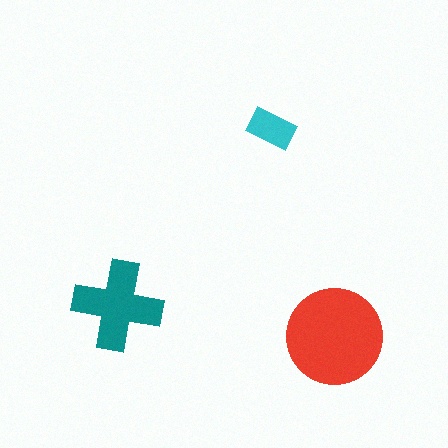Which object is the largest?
The red circle.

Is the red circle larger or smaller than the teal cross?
Larger.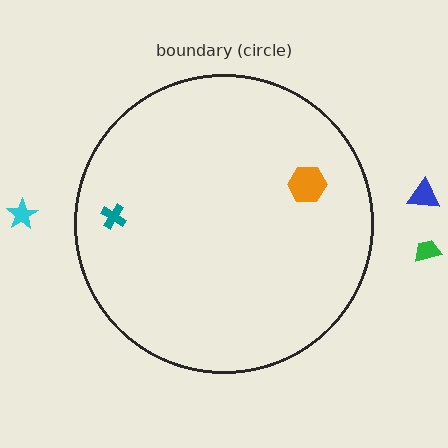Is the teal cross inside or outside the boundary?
Inside.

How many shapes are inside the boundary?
2 inside, 3 outside.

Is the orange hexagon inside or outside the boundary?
Inside.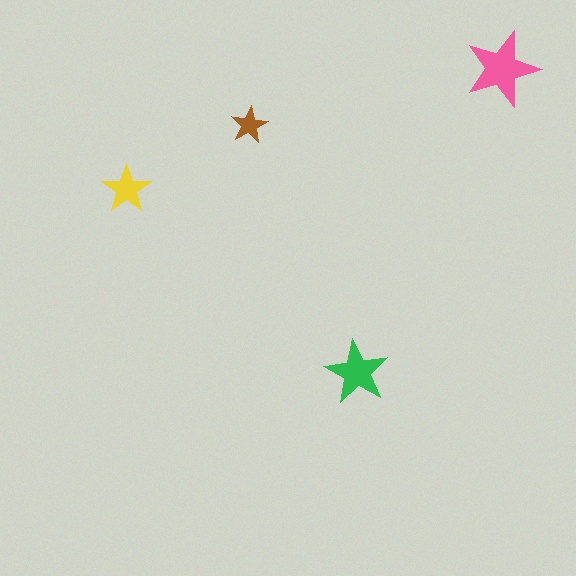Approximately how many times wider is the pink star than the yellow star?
About 1.5 times wider.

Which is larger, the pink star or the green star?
The pink one.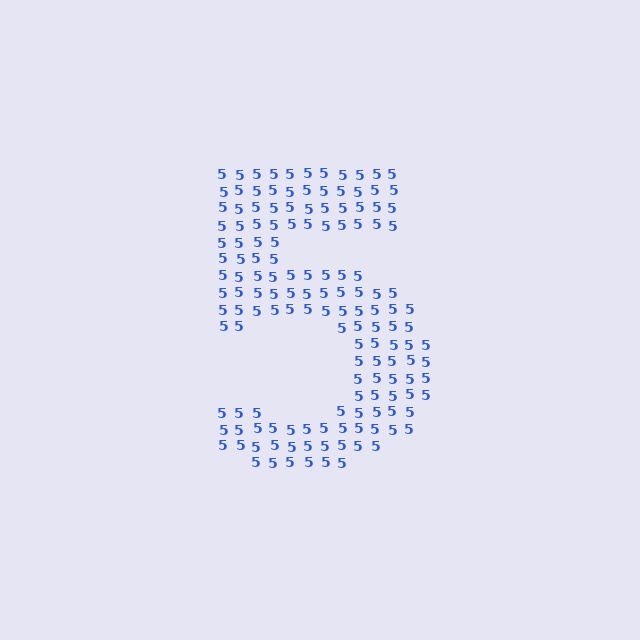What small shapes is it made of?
It is made of small digit 5's.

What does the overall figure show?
The overall figure shows the digit 5.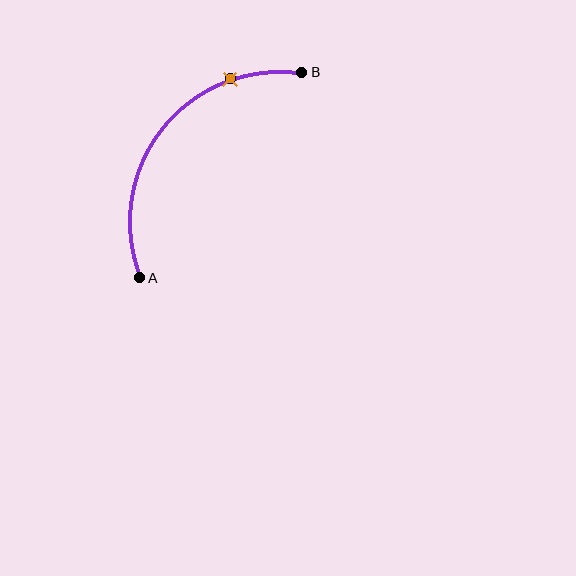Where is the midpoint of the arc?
The arc midpoint is the point on the curve farthest from the straight line joining A and B. It sits above and to the left of that line.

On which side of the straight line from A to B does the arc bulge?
The arc bulges above and to the left of the straight line connecting A and B.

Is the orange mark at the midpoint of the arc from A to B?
No. The orange mark lies on the arc but is closer to endpoint B. The arc midpoint would be at the point on the curve equidistant along the arc from both A and B.